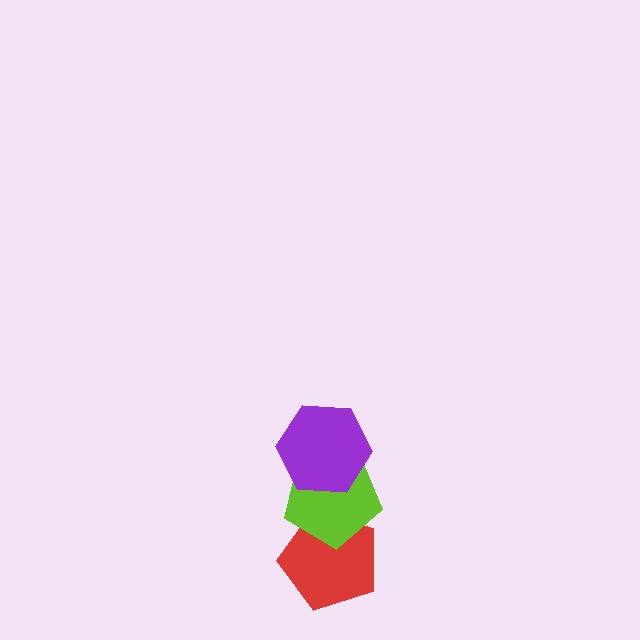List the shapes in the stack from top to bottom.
From top to bottom: the purple hexagon, the lime pentagon, the red pentagon.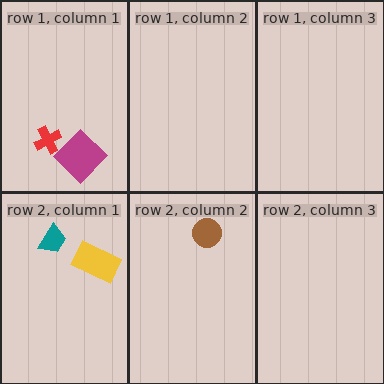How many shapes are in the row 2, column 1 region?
2.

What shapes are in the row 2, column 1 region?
The teal trapezoid, the yellow rectangle.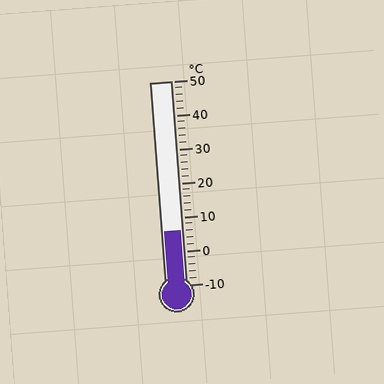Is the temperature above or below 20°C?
The temperature is below 20°C.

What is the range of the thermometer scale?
The thermometer scale ranges from -10°C to 50°C.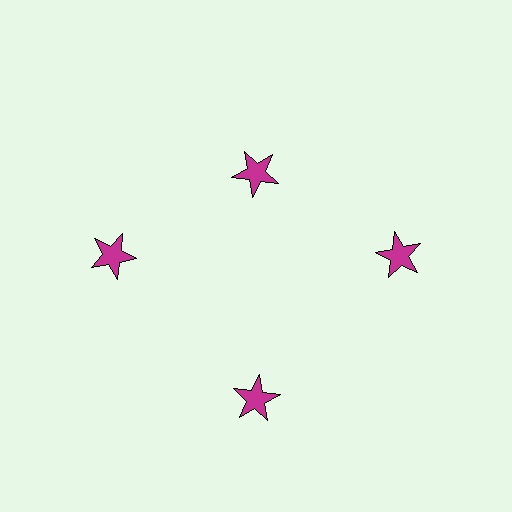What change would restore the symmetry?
The symmetry would be restored by moving it outward, back onto the ring so that all 4 stars sit at equal angles and equal distance from the center.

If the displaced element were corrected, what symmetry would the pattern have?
It would have 4-fold rotational symmetry — the pattern would map onto itself every 90 degrees.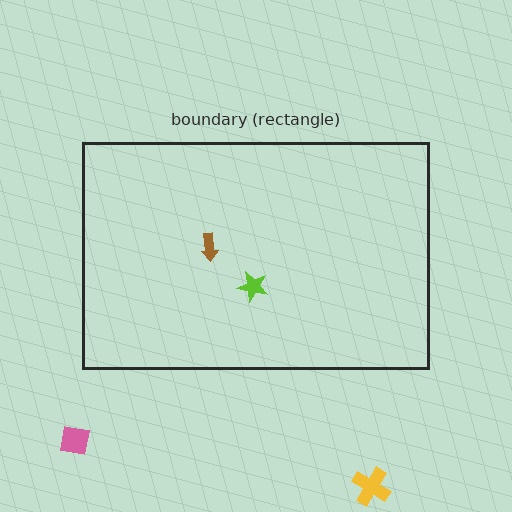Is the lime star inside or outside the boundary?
Inside.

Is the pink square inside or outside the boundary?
Outside.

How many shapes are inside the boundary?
2 inside, 2 outside.